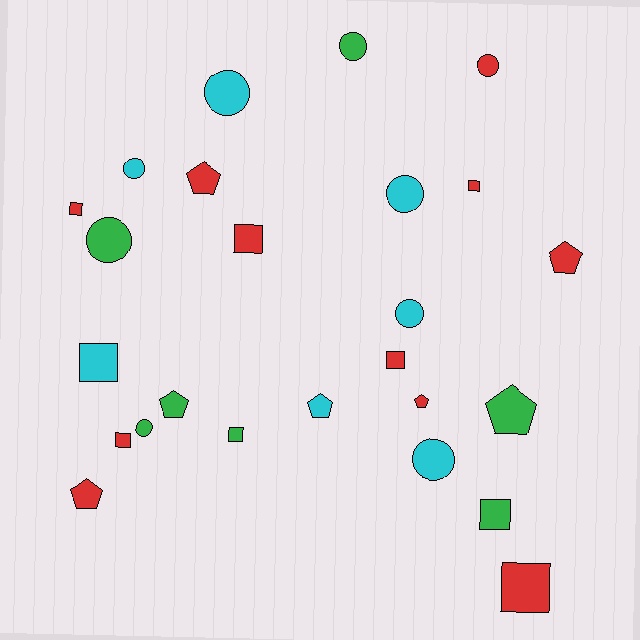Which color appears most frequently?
Red, with 11 objects.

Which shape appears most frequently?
Square, with 9 objects.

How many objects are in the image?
There are 25 objects.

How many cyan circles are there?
There are 5 cyan circles.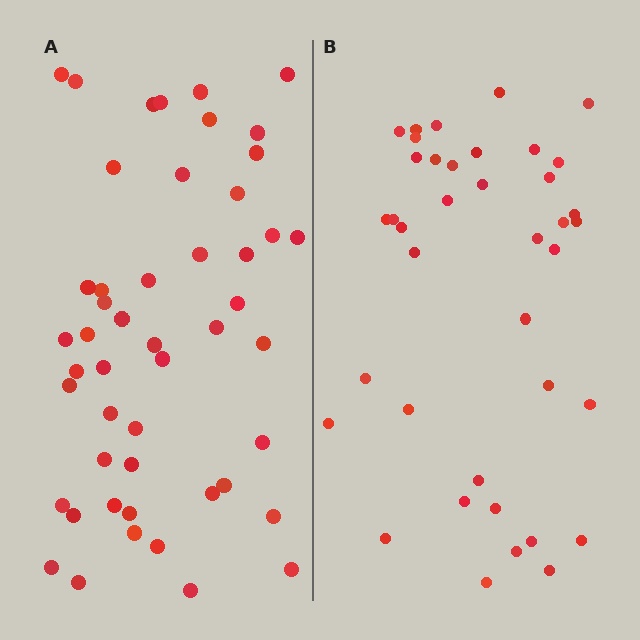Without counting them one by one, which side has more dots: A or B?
Region A (the left region) has more dots.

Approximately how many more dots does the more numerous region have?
Region A has roughly 10 or so more dots than region B.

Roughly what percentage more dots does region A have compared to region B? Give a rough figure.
About 25% more.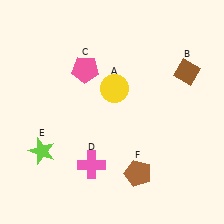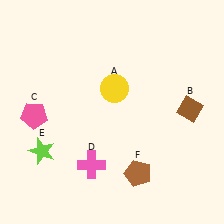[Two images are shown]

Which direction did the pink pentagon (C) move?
The pink pentagon (C) moved left.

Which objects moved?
The objects that moved are: the brown diamond (B), the pink pentagon (C).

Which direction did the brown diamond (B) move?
The brown diamond (B) moved down.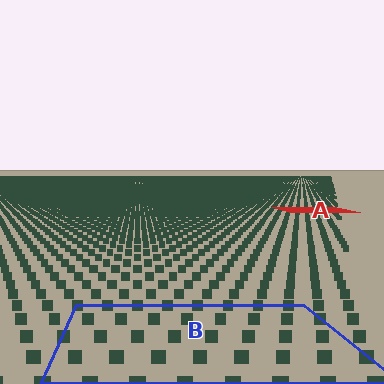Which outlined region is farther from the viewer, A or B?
Region A is farther from the viewer — the texture elements inside it appear smaller and more densely packed.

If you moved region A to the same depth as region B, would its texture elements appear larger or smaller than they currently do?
They would appear larger. At a closer depth, the same texture elements are projected at a bigger on-screen size.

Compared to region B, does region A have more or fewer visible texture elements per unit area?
Region A has more texture elements per unit area — they are packed more densely because it is farther away.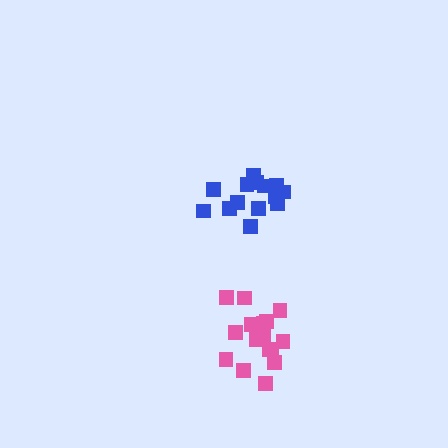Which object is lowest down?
The pink cluster is bottommost.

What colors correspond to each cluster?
The clusters are colored: blue, pink.